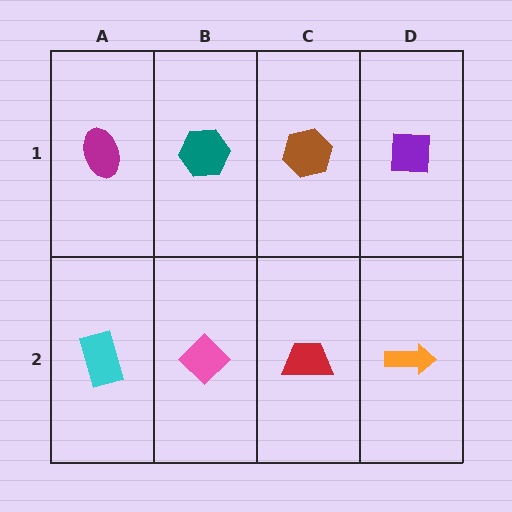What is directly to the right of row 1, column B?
A brown hexagon.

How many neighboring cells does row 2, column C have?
3.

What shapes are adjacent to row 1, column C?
A red trapezoid (row 2, column C), a teal hexagon (row 1, column B), a purple square (row 1, column D).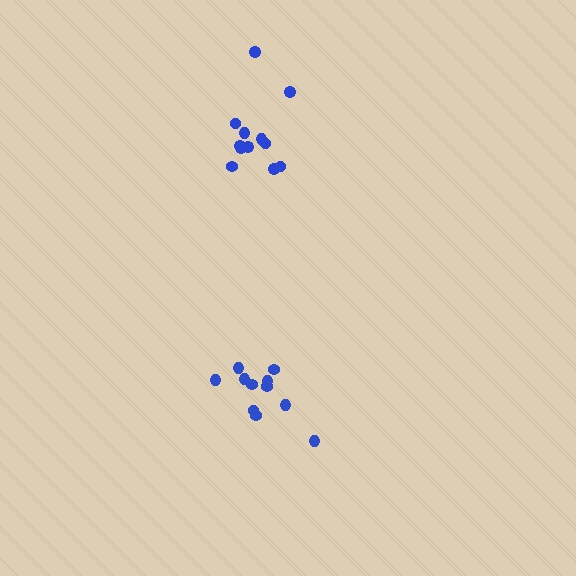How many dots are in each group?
Group 1: 11 dots, Group 2: 12 dots (23 total).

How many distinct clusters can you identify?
There are 2 distinct clusters.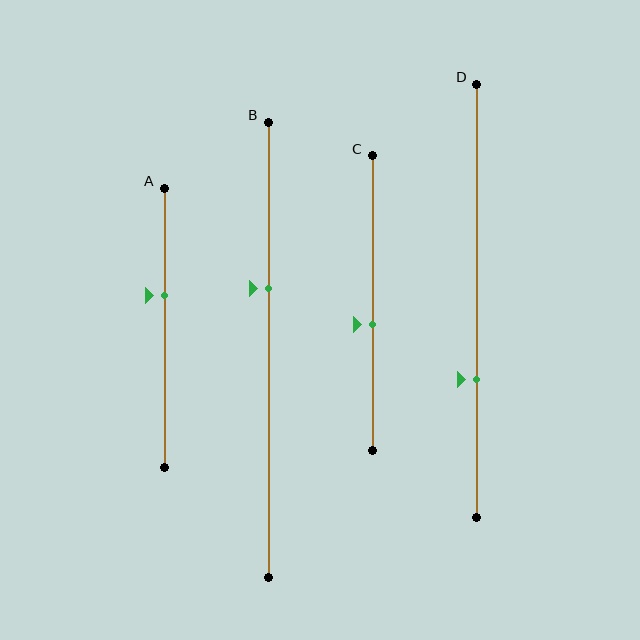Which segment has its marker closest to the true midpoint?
Segment C has its marker closest to the true midpoint.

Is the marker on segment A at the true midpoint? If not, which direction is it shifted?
No, the marker on segment A is shifted upward by about 11% of the segment length.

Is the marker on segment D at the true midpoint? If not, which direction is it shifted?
No, the marker on segment D is shifted downward by about 18% of the segment length.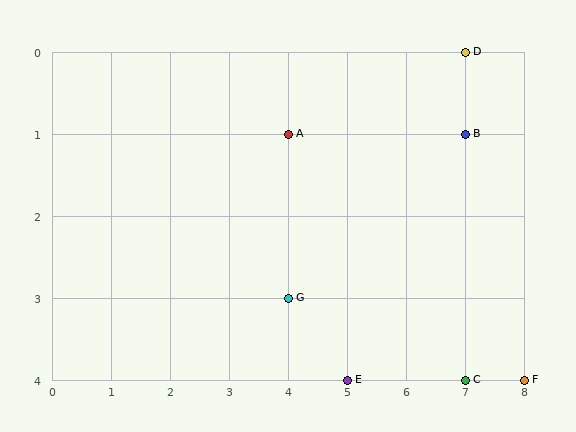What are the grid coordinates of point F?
Point F is at grid coordinates (8, 4).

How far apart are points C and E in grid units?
Points C and E are 2 columns apart.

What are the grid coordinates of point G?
Point G is at grid coordinates (4, 3).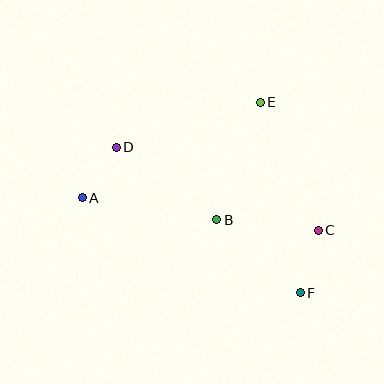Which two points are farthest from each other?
Points A and C are farthest from each other.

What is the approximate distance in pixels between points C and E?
The distance between C and E is approximately 140 pixels.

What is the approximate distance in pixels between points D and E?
The distance between D and E is approximately 151 pixels.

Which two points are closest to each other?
Points A and D are closest to each other.